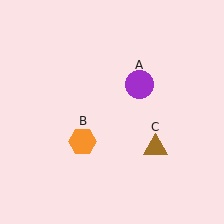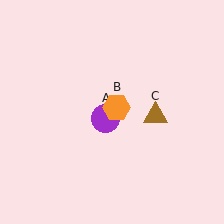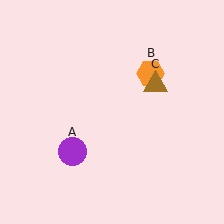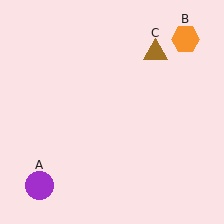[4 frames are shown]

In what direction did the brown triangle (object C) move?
The brown triangle (object C) moved up.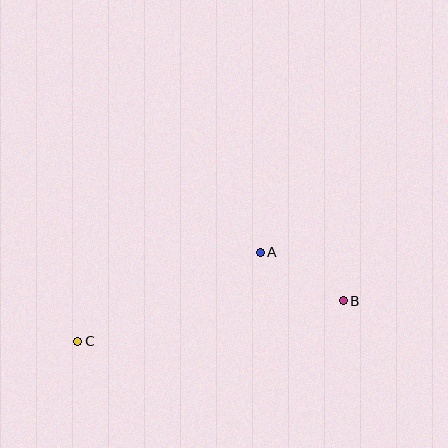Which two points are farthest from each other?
Points B and C are farthest from each other.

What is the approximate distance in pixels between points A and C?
The distance between A and C is approximately 203 pixels.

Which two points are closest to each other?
Points A and B are closest to each other.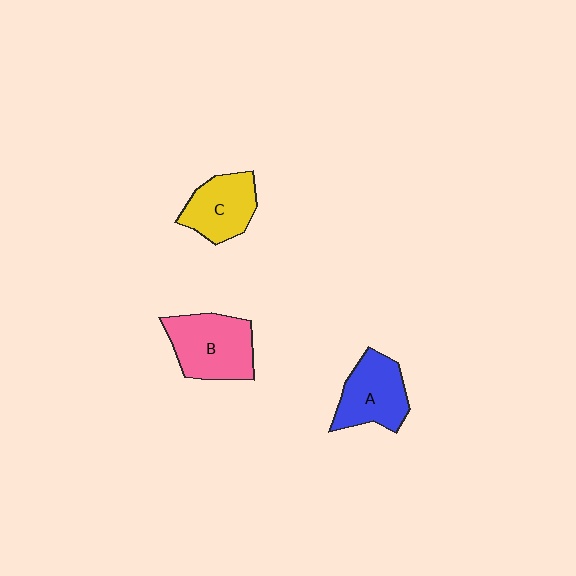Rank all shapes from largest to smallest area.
From largest to smallest: B (pink), A (blue), C (yellow).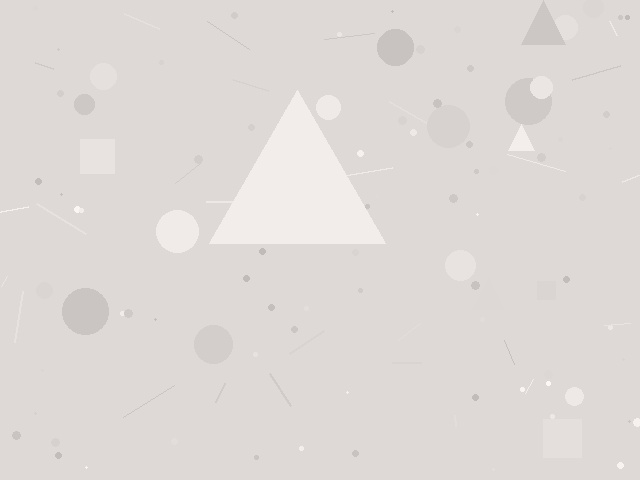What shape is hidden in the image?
A triangle is hidden in the image.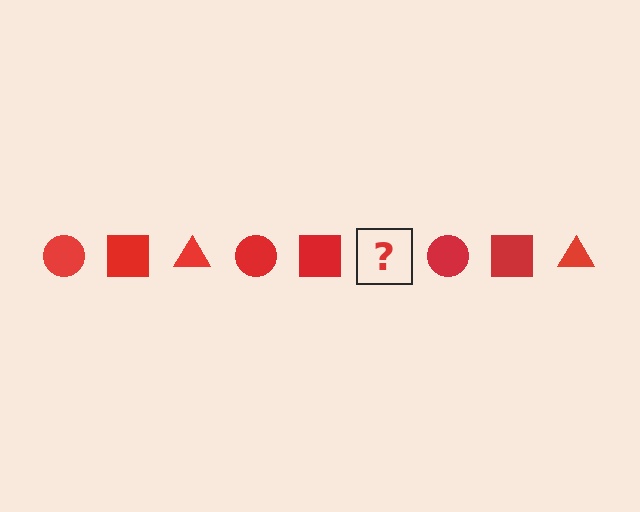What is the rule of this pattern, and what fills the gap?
The rule is that the pattern cycles through circle, square, triangle shapes in red. The gap should be filled with a red triangle.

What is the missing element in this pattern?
The missing element is a red triangle.